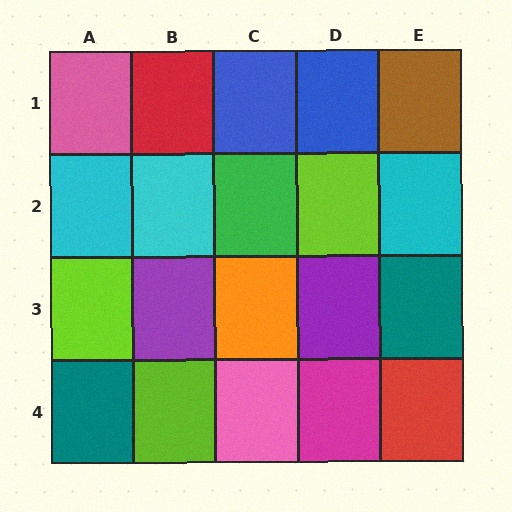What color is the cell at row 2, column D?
Lime.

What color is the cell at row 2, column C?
Green.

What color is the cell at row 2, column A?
Cyan.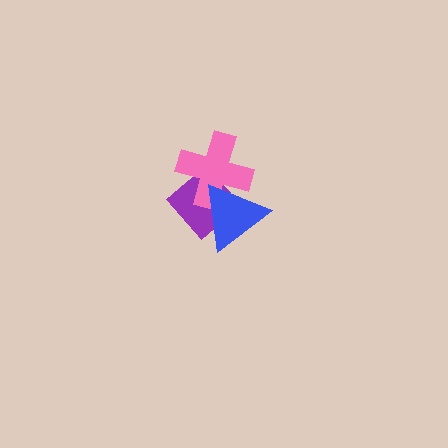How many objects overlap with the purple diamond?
2 objects overlap with the purple diamond.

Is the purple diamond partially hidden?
Yes, it is partially covered by another shape.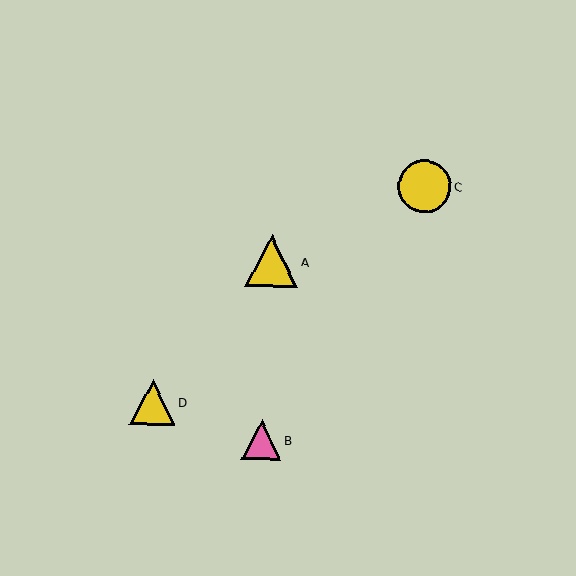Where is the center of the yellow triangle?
The center of the yellow triangle is at (153, 402).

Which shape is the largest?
The yellow circle (labeled C) is the largest.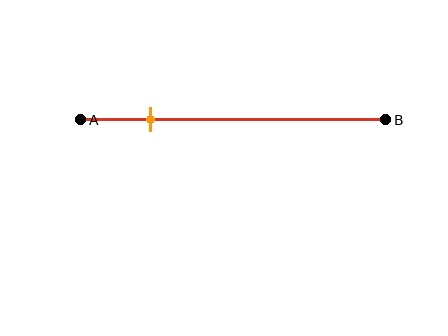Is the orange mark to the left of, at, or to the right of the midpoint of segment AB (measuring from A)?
The orange mark is to the left of the midpoint of segment AB.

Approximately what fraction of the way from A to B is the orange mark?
The orange mark is approximately 25% of the way from A to B.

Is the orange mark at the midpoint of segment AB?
No, the mark is at about 25% from A, not at the 50% midpoint.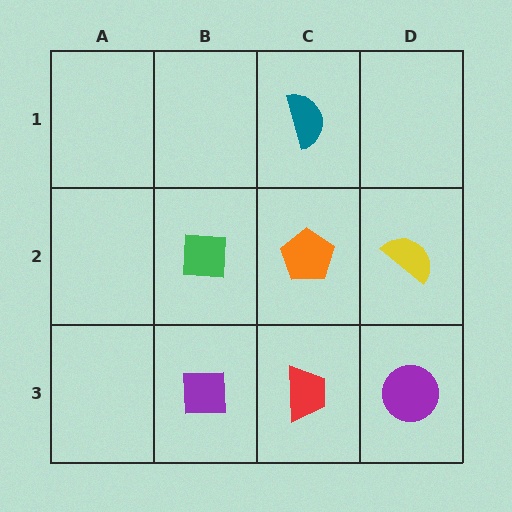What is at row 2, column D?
A yellow semicircle.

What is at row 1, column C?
A teal semicircle.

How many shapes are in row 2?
3 shapes.